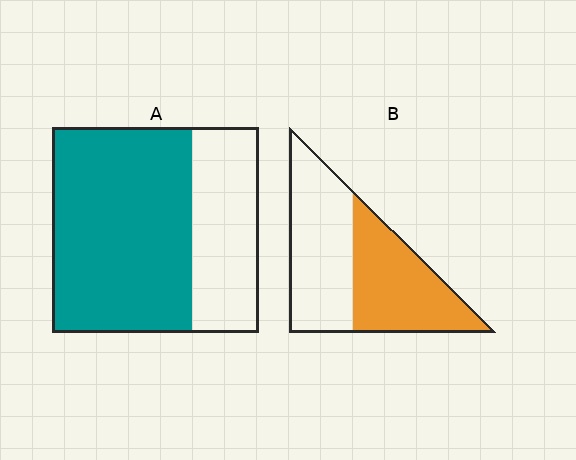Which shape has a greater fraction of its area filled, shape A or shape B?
Shape A.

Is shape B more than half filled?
Roughly half.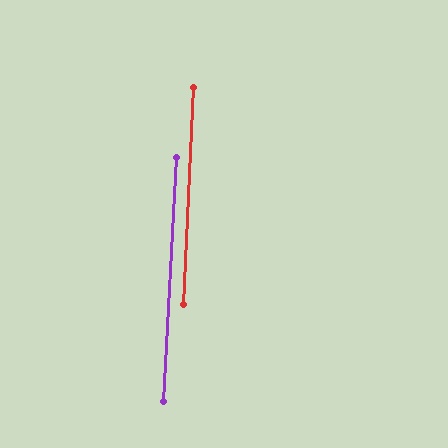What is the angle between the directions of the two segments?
Approximately 0 degrees.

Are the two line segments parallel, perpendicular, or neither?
Parallel — their directions differ by only 0.3°.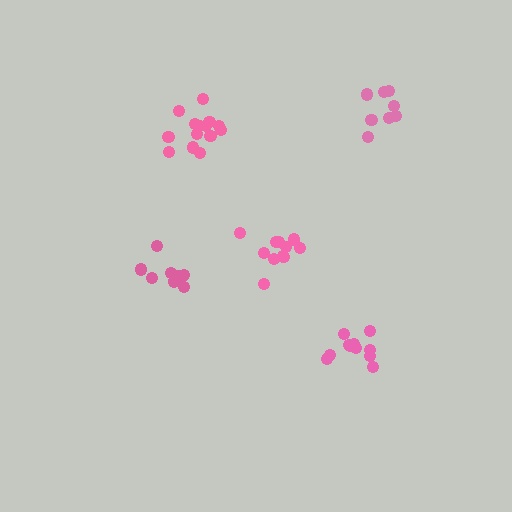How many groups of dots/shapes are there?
There are 5 groups.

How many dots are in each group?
Group 1: 9 dots, Group 2: 11 dots, Group 3: 14 dots, Group 4: 11 dots, Group 5: 8 dots (53 total).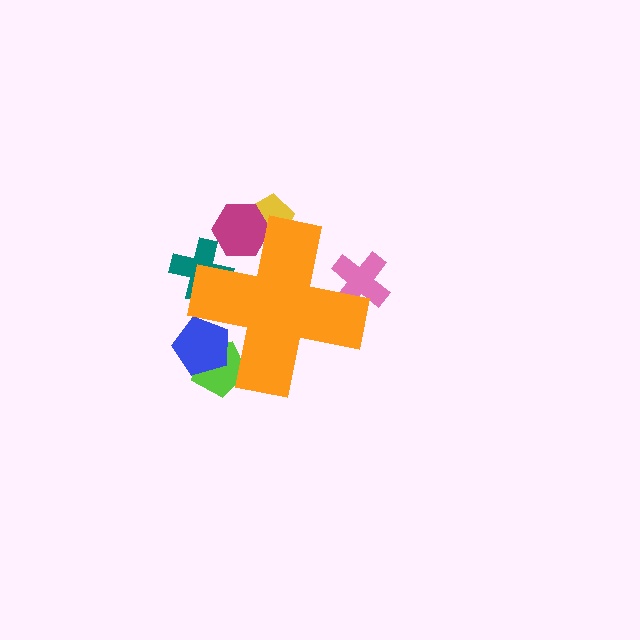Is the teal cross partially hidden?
Yes, the teal cross is partially hidden behind the orange cross.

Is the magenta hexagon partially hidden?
Yes, the magenta hexagon is partially hidden behind the orange cross.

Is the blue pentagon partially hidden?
Yes, the blue pentagon is partially hidden behind the orange cross.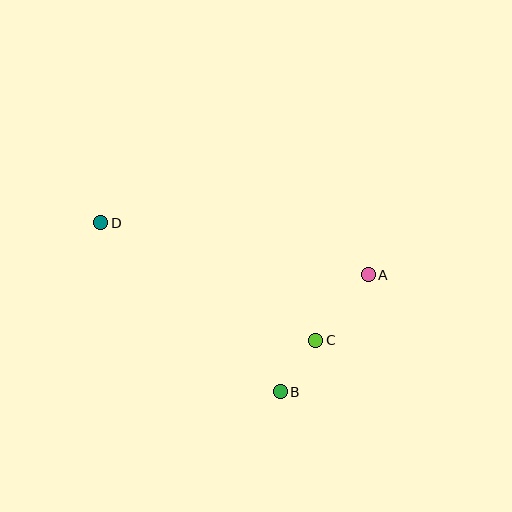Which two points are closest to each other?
Points B and C are closest to each other.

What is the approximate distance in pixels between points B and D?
The distance between B and D is approximately 247 pixels.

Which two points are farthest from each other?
Points A and D are farthest from each other.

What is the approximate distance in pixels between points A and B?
The distance between A and B is approximately 146 pixels.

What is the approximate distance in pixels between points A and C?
The distance between A and C is approximately 84 pixels.